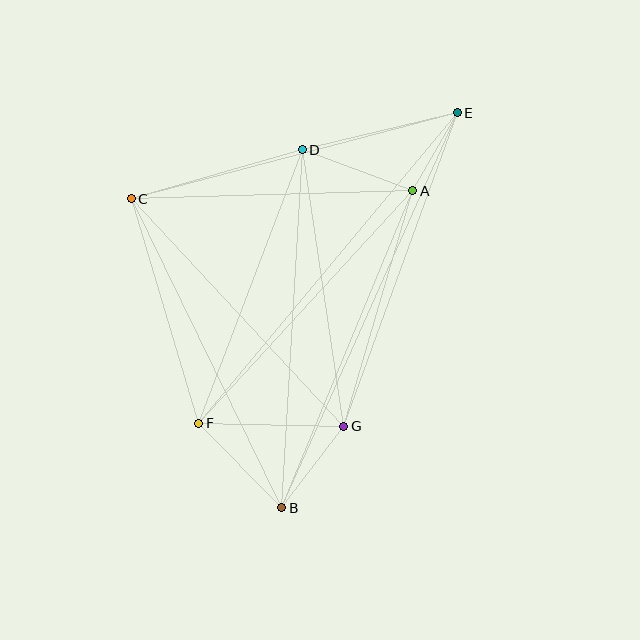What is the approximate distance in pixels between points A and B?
The distance between A and B is approximately 343 pixels.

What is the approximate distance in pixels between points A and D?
The distance between A and D is approximately 118 pixels.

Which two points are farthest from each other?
Points B and E are farthest from each other.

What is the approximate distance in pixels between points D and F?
The distance between D and F is approximately 292 pixels.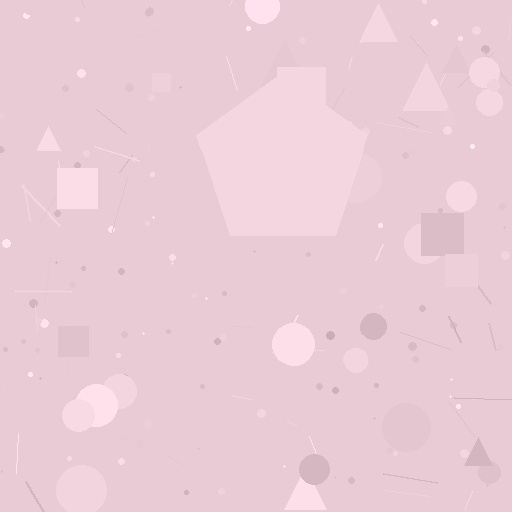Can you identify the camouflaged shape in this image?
The camouflaged shape is a pentagon.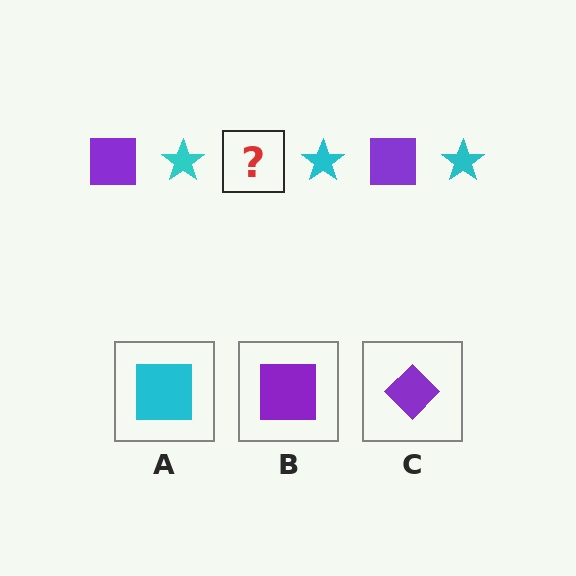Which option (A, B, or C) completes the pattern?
B.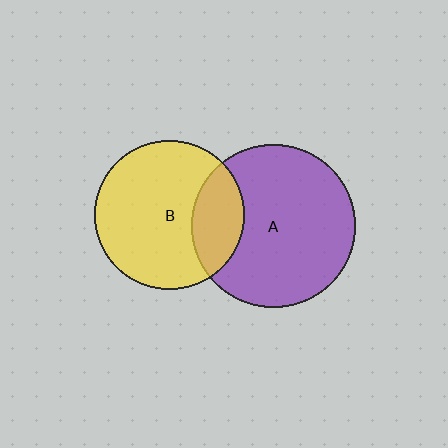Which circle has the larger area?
Circle A (purple).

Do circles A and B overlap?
Yes.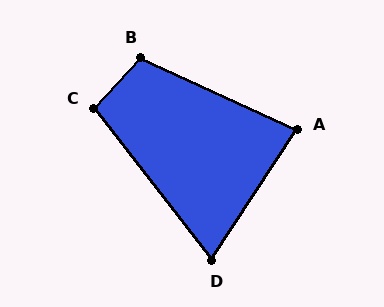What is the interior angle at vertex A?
Approximately 81 degrees (acute).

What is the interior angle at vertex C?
Approximately 99 degrees (obtuse).